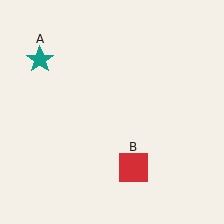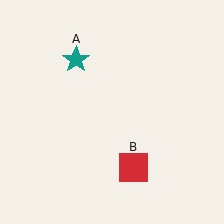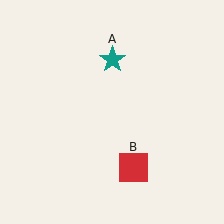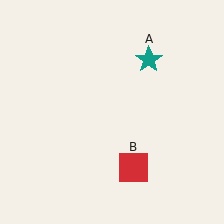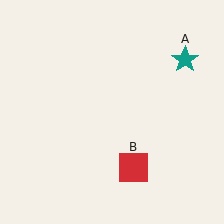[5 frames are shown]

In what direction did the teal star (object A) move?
The teal star (object A) moved right.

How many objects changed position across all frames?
1 object changed position: teal star (object A).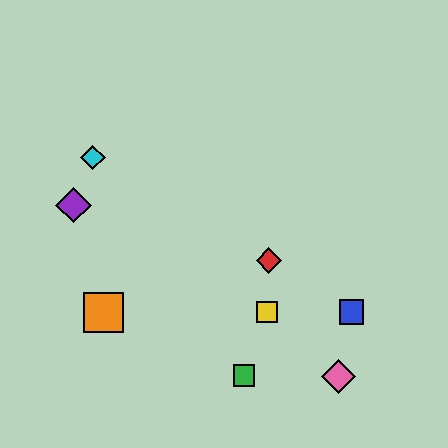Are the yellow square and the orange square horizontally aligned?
Yes, both are at y≈312.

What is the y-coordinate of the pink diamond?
The pink diamond is at y≈377.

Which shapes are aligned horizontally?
The blue square, the yellow square, the orange square are aligned horizontally.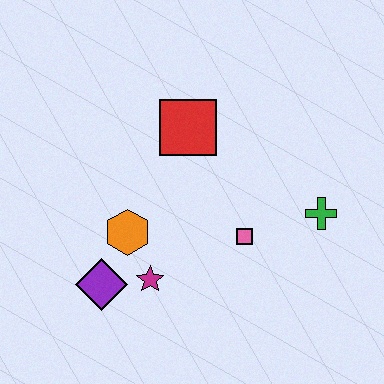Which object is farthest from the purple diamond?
The green cross is farthest from the purple diamond.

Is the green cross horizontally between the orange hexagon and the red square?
No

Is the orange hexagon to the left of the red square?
Yes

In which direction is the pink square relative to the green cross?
The pink square is to the left of the green cross.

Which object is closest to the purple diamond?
The magenta star is closest to the purple diamond.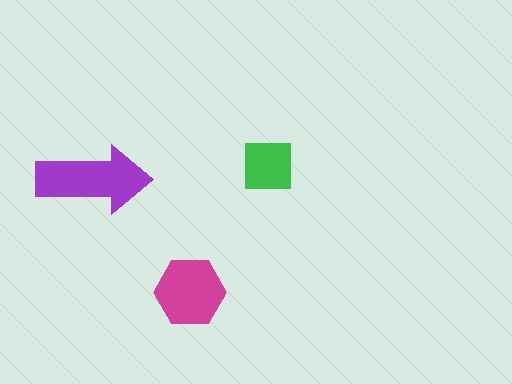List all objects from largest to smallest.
The purple arrow, the magenta hexagon, the green square.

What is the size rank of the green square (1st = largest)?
3rd.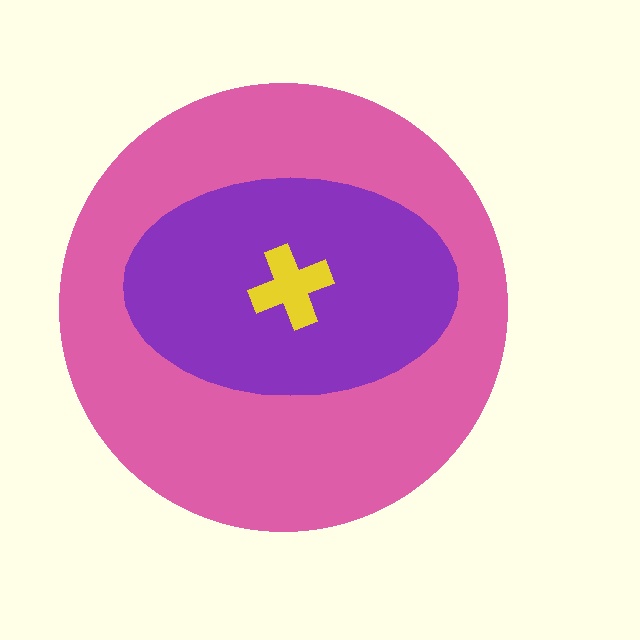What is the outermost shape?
The pink circle.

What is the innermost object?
The yellow cross.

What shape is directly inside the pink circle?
The purple ellipse.